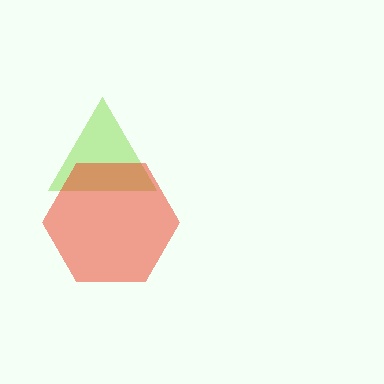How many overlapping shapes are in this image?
There are 2 overlapping shapes in the image.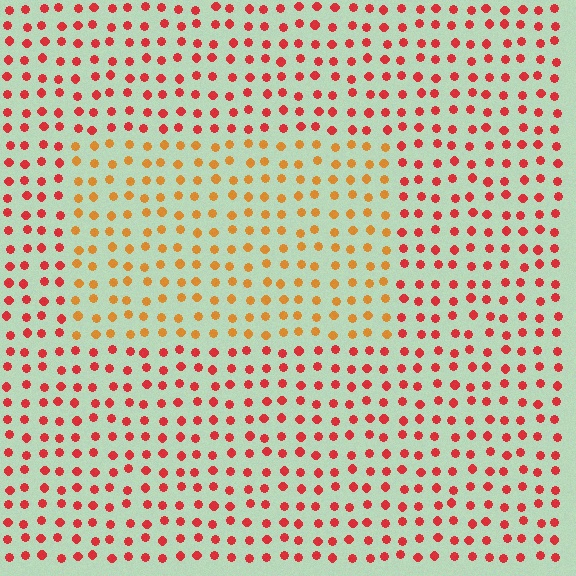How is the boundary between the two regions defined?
The boundary is defined purely by a slight shift in hue (about 36 degrees). Spacing, size, and orientation are identical on both sides.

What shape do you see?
I see a rectangle.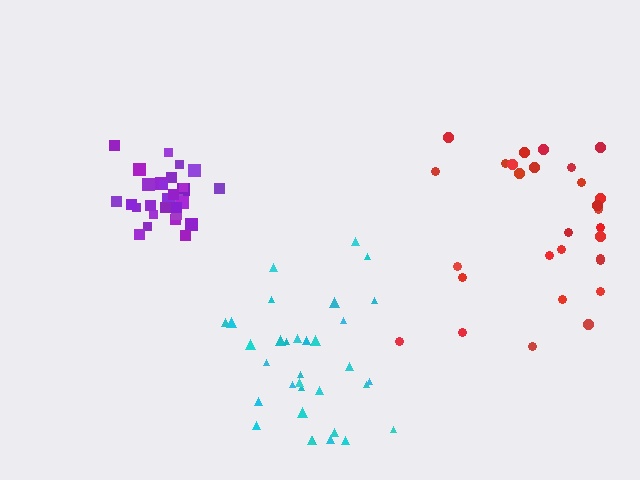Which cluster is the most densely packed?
Purple.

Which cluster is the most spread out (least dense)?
Red.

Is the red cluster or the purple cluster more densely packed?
Purple.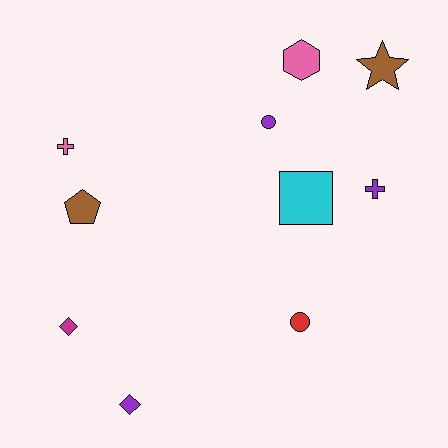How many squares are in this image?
There is 1 square.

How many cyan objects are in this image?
There is 1 cyan object.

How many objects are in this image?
There are 10 objects.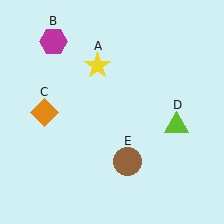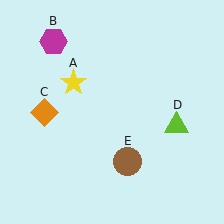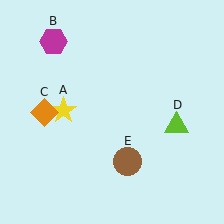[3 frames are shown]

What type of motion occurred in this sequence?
The yellow star (object A) rotated counterclockwise around the center of the scene.